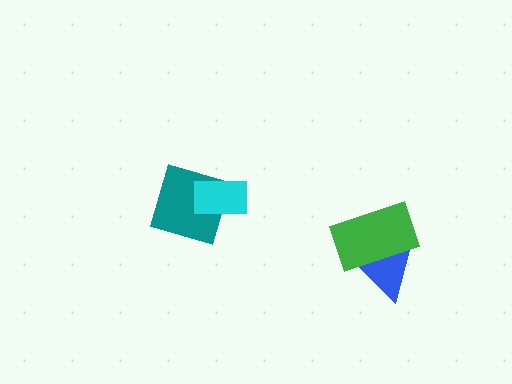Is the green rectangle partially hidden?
No, no other shape covers it.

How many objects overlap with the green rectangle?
1 object overlaps with the green rectangle.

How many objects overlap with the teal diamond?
1 object overlaps with the teal diamond.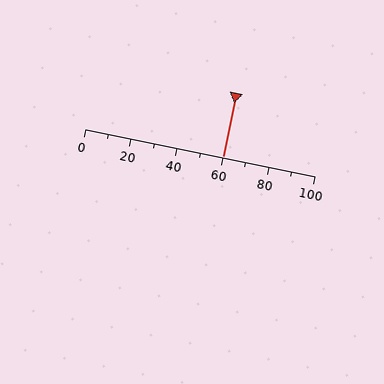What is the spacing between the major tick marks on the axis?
The major ticks are spaced 20 apart.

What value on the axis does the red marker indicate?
The marker indicates approximately 60.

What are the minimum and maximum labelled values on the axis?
The axis runs from 0 to 100.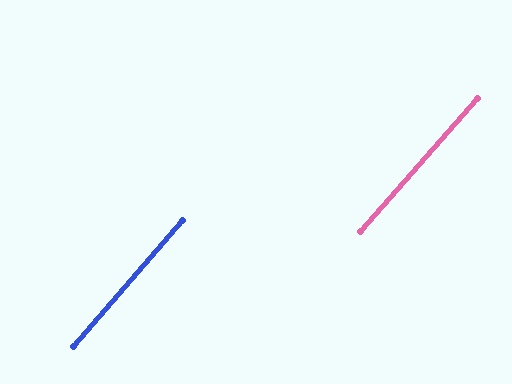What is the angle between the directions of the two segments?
Approximately 0 degrees.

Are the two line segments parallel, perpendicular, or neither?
Parallel — their directions differ by only 0.5°.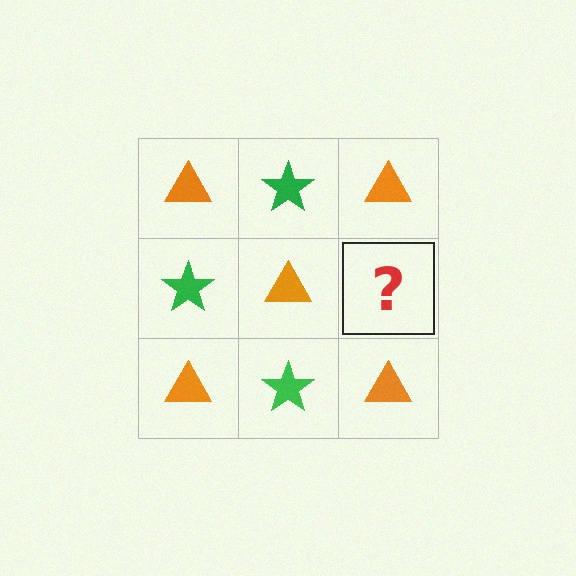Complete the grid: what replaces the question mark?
The question mark should be replaced with a green star.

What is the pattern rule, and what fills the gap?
The rule is that it alternates orange triangle and green star in a checkerboard pattern. The gap should be filled with a green star.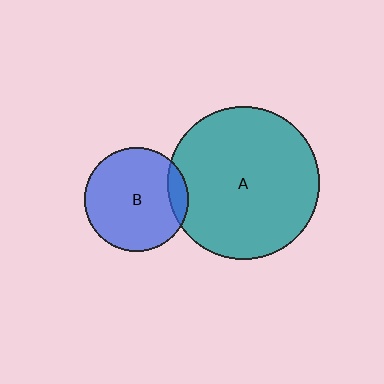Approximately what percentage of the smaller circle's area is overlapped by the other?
Approximately 10%.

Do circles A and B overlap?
Yes.